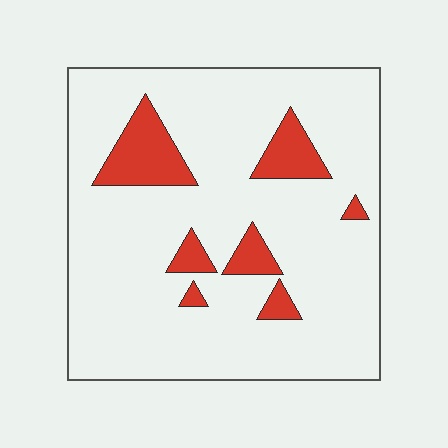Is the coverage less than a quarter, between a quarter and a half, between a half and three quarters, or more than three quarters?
Less than a quarter.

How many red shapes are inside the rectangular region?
7.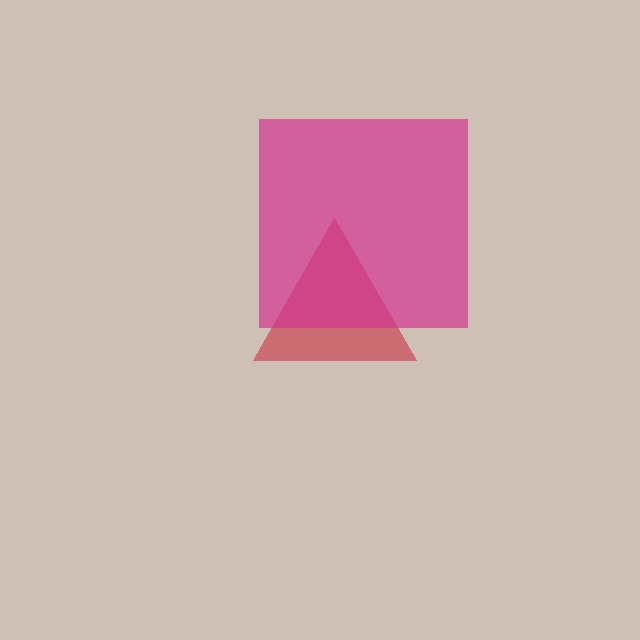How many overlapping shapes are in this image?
There are 2 overlapping shapes in the image.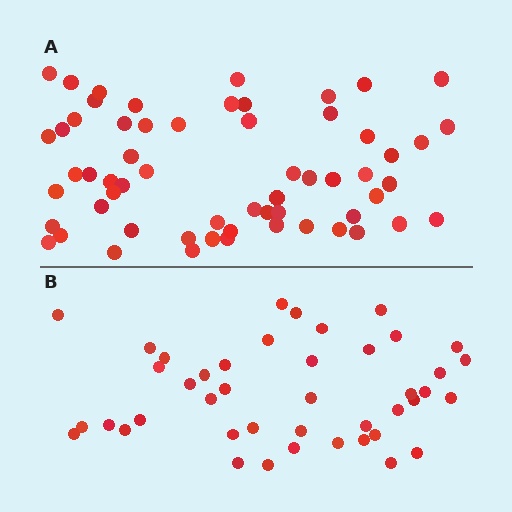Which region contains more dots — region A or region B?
Region A (the top region) has more dots.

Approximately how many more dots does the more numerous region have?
Region A has approximately 15 more dots than region B.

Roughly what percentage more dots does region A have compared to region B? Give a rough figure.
About 40% more.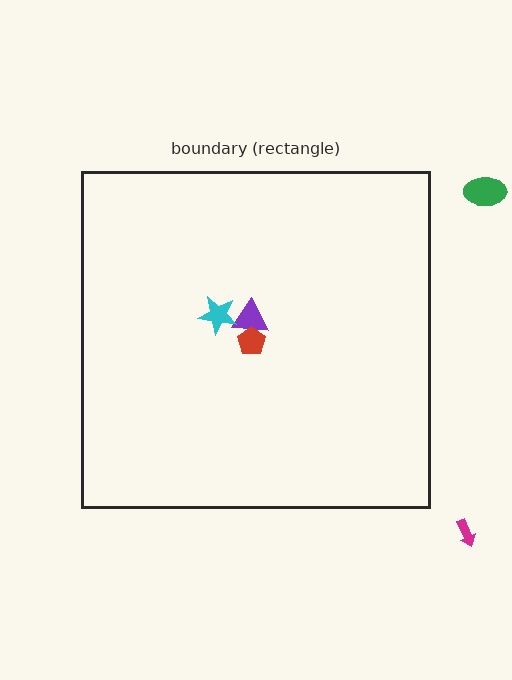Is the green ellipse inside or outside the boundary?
Outside.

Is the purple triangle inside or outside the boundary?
Inside.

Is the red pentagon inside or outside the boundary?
Inside.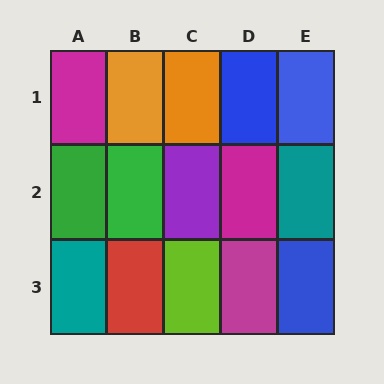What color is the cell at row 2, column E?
Teal.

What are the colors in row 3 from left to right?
Teal, red, lime, magenta, blue.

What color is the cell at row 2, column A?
Green.